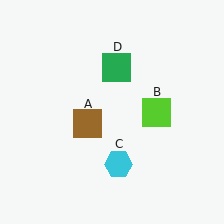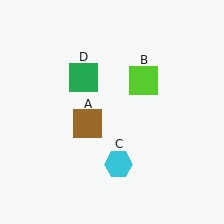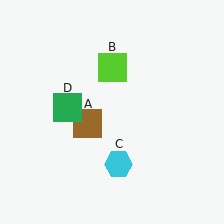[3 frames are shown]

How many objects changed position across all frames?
2 objects changed position: lime square (object B), green square (object D).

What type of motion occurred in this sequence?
The lime square (object B), green square (object D) rotated counterclockwise around the center of the scene.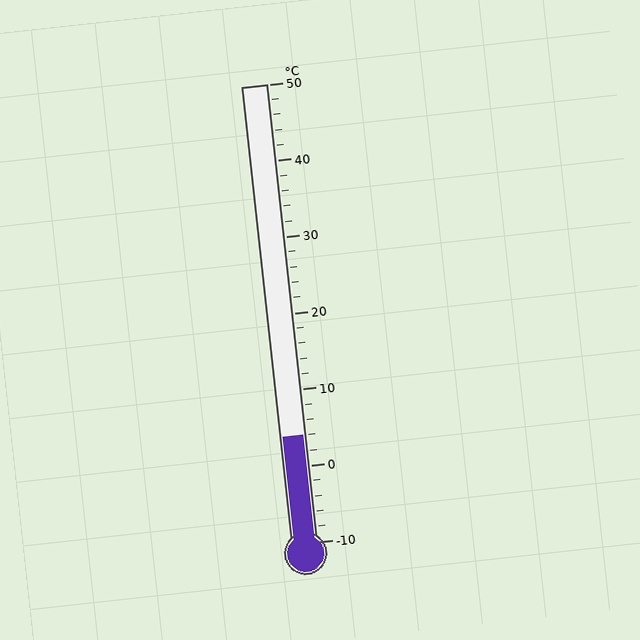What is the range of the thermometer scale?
The thermometer scale ranges from -10°C to 50°C.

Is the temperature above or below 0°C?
The temperature is above 0°C.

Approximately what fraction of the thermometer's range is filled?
The thermometer is filled to approximately 25% of its range.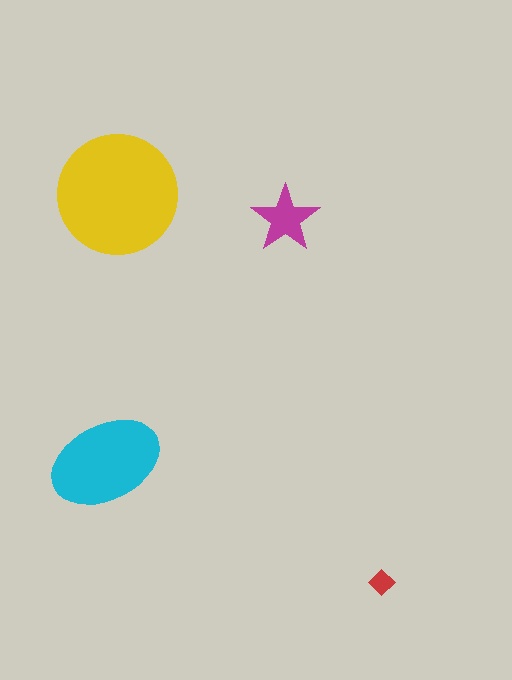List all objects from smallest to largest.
The red diamond, the magenta star, the cyan ellipse, the yellow circle.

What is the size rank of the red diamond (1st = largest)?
4th.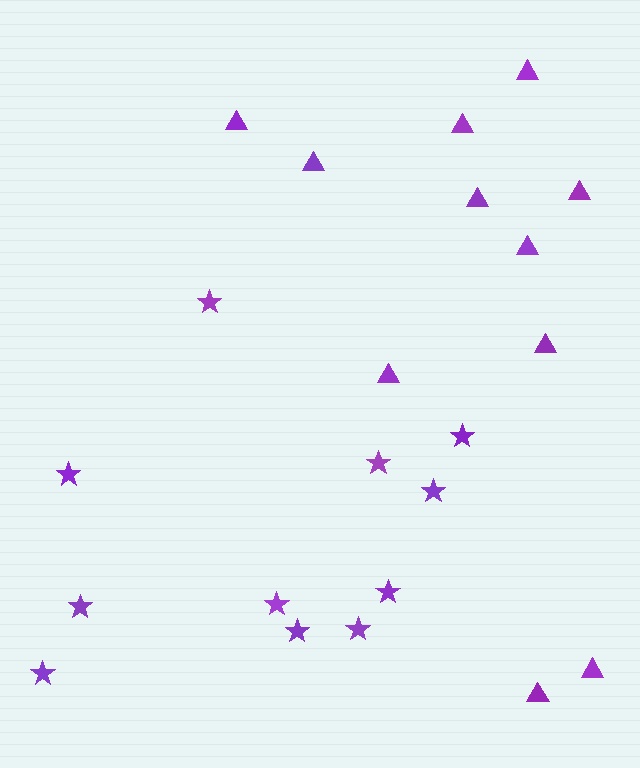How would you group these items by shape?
There are 2 groups: one group of triangles (11) and one group of stars (11).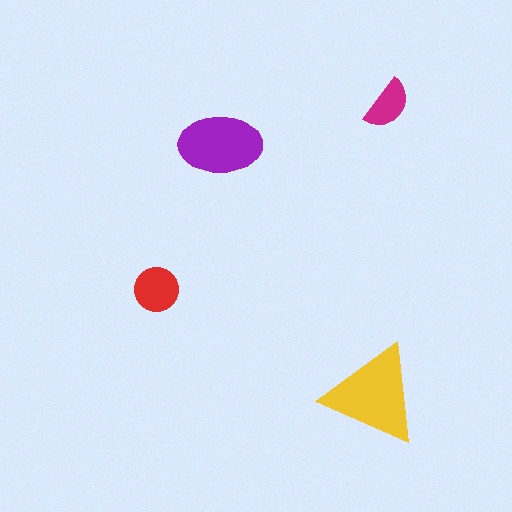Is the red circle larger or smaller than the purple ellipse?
Smaller.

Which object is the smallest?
The magenta semicircle.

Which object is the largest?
The yellow triangle.